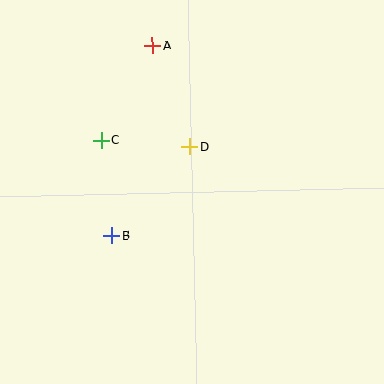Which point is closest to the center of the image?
Point D at (190, 147) is closest to the center.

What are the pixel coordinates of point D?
Point D is at (190, 147).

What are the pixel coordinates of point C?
Point C is at (101, 140).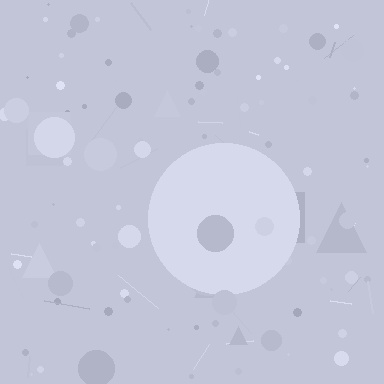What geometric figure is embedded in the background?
A circle is embedded in the background.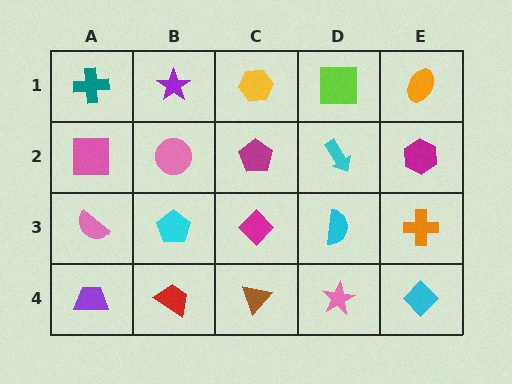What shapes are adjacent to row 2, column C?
A yellow hexagon (row 1, column C), a magenta diamond (row 3, column C), a pink circle (row 2, column B), a cyan arrow (row 2, column D).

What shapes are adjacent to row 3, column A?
A pink square (row 2, column A), a purple trapezoid (row 4, column A), a cyan pentagon (row 3, column B).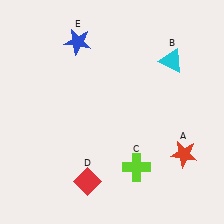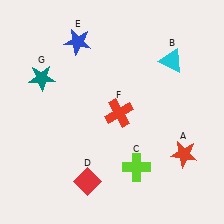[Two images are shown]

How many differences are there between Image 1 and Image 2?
There are 2 differences between the two images.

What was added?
A red cross (F), a teal star (G) were added in Image 2.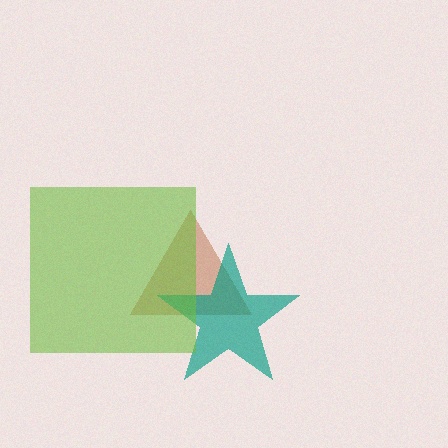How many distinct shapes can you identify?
There are 3 distinct shapes: a brown triangle, a teal star, a lime square.